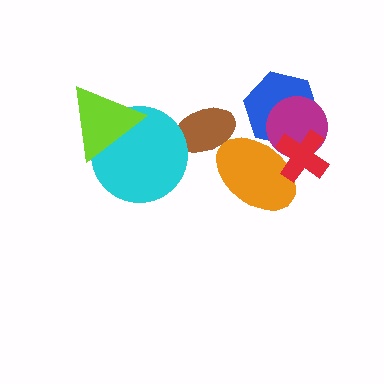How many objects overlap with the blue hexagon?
3 objects overlap with the blue hexagon.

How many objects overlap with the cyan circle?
2 objects overlap with the cyan circle.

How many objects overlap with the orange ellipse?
4 objects overlap with the orange ellipse.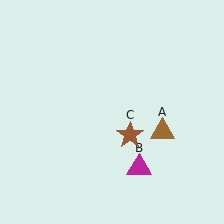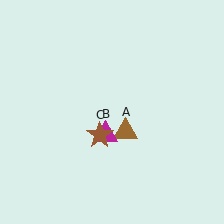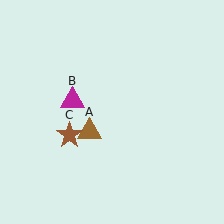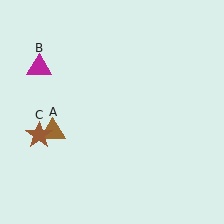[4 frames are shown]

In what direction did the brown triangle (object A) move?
The brown triangle (object A) moved left.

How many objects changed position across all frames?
3 objects changed position: brown triangle (object A), magenta triangle (object B), brown star (object C).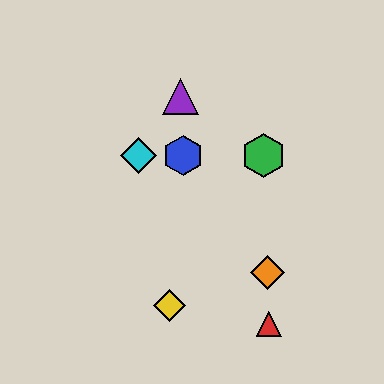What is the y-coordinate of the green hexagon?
The green hexagon is at y≈155.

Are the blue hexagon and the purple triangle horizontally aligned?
No, the blue hexagon is at y≈155 and the purple triangle is at y≈96.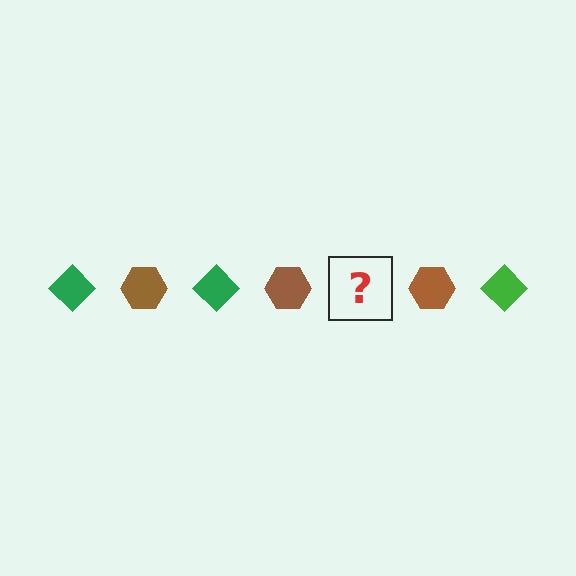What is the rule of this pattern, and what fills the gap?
The rule is that the pattern alternates between green diamond and brown hexagon. The gap should be filled with a green diamond.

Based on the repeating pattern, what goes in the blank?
The blank should be a green diamond.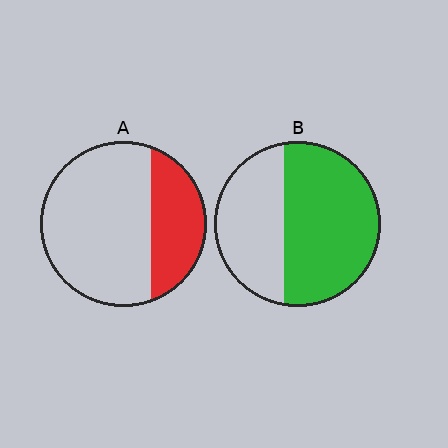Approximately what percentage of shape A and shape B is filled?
A is approximately 30% and B is approximately 60%.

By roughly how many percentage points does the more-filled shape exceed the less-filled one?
By roughly 30 percentage points (B over A).